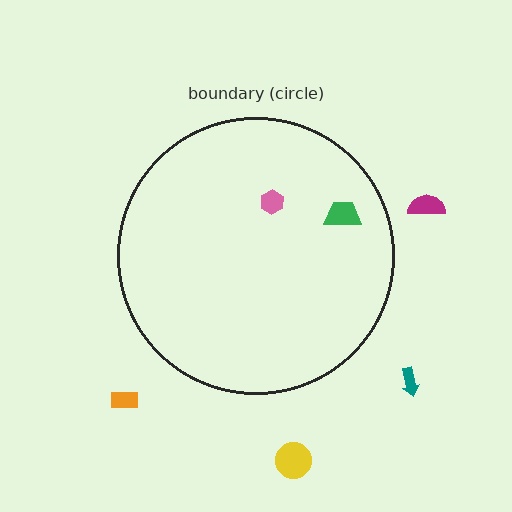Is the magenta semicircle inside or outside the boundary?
Outside.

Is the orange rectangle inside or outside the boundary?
Outside.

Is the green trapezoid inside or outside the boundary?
Inside.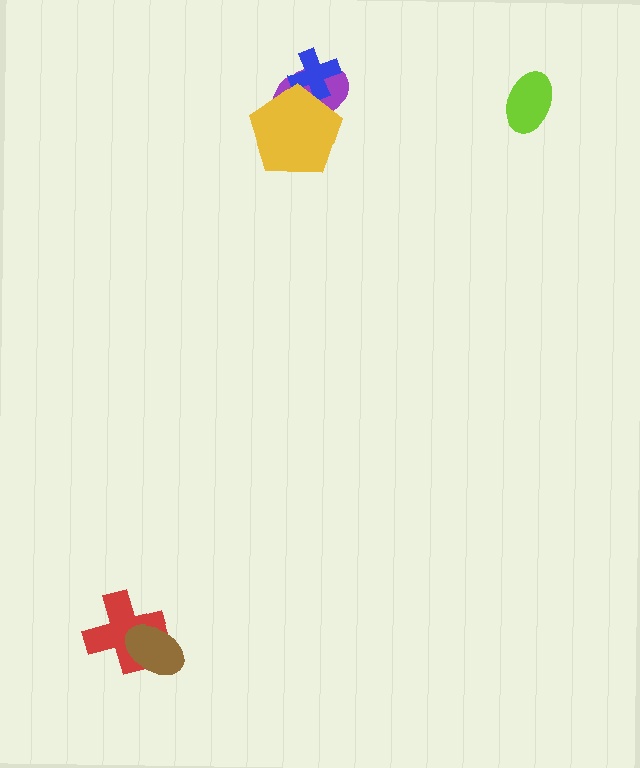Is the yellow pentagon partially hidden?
No, no other shape covers it.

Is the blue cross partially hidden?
Yes, it is partially covered by another shape.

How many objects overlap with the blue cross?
2 objects overlap with the blue cross.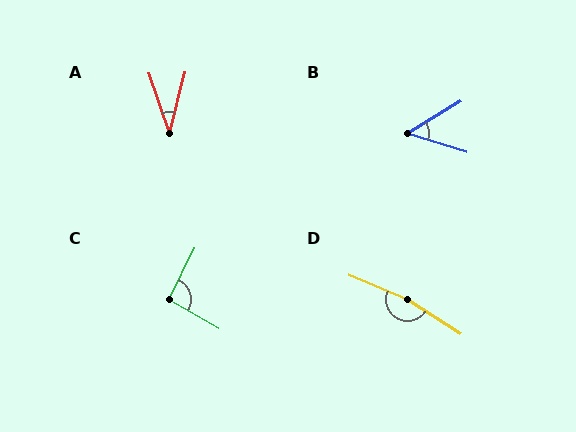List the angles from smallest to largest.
A (33°), B (49°), C (93°), D (170°).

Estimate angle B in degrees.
Approximately 49 degrees.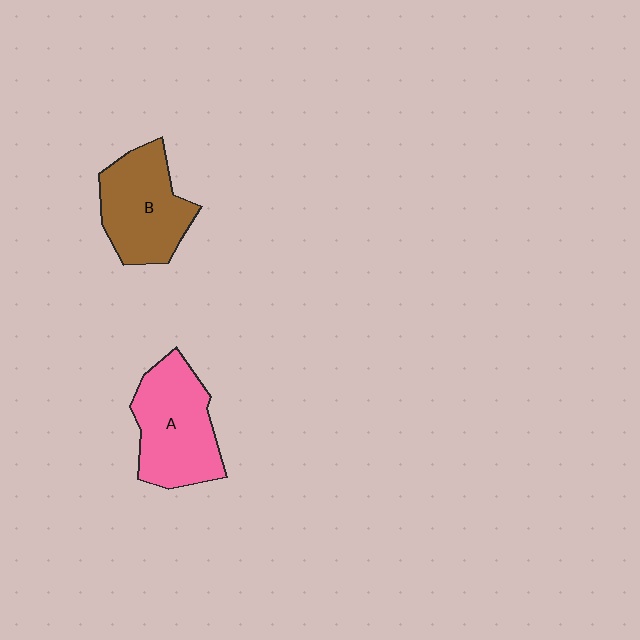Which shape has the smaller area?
Shape B (brown).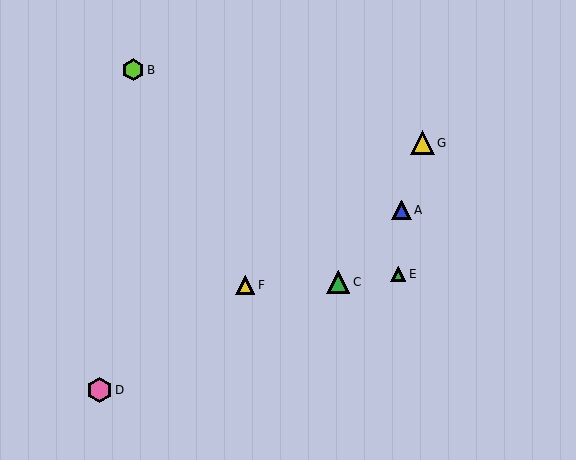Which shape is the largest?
The pink hexagon (labeled D) is the largest.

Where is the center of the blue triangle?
The center of the blue triangle is at (402, 210).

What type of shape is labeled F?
Shape F is a yellow triangle.